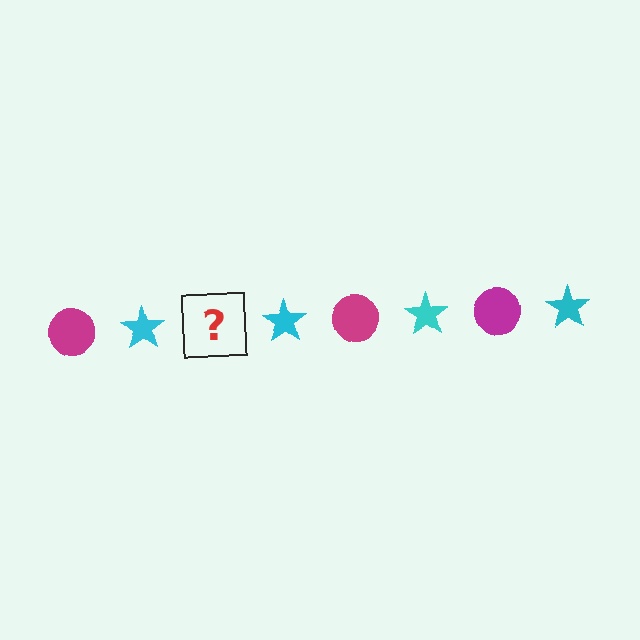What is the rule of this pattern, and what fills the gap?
The rule is that the pattern alternates between magenta circle and cyan star. The gap should be filled with a magenta circle.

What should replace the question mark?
The question mark should be replaced with a magenta circle.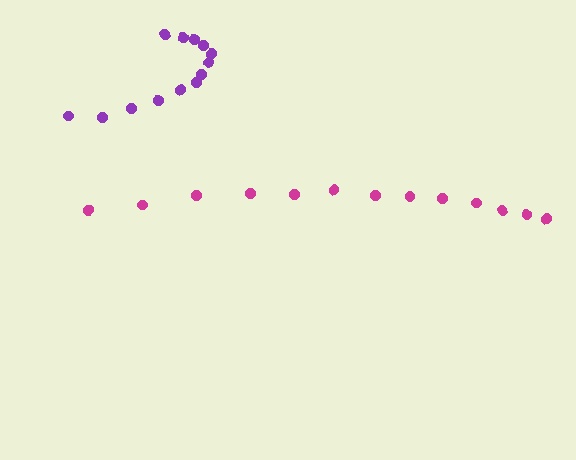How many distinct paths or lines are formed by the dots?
There are 2 distinct paths.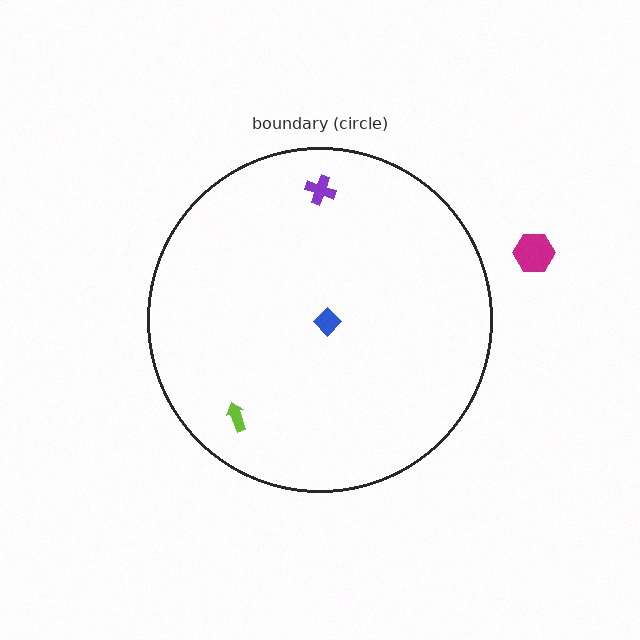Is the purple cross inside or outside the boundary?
Inside.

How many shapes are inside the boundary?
3 inside, 1 outside.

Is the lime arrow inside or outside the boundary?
Inside.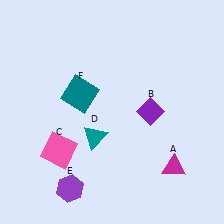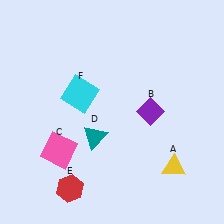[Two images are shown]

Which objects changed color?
A changed from magenta to yellow. E changed from purple to red. F changed from teal to cyan.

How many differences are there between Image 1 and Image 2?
There are 3 differences between the two images.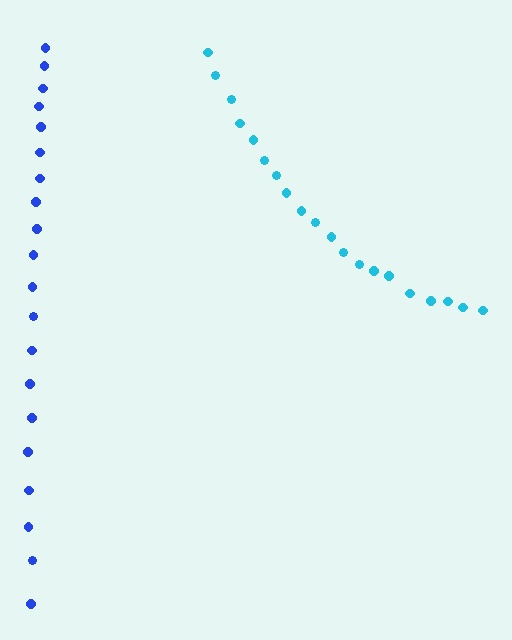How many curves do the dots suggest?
There are 2 distinct paths.